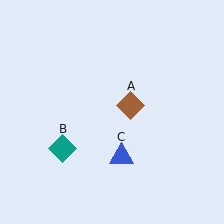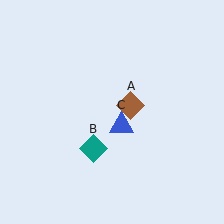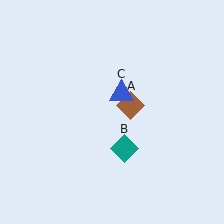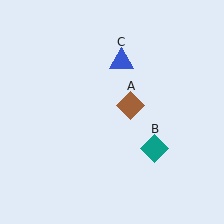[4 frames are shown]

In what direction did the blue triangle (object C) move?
The blue triangle (object C) moved up.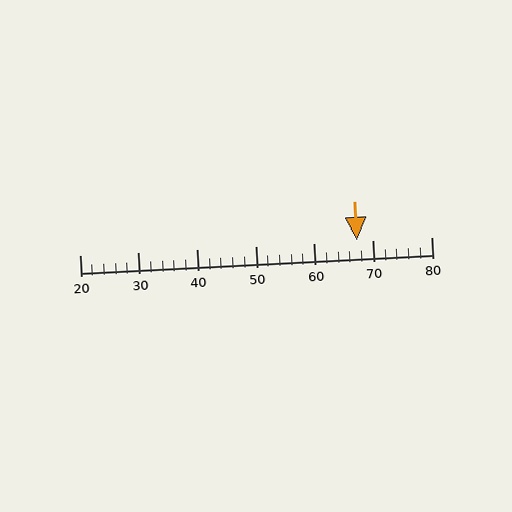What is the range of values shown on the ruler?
The ruler shows values from 20 to 80.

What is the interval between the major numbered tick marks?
The major tick marks are spaced 10 units apart.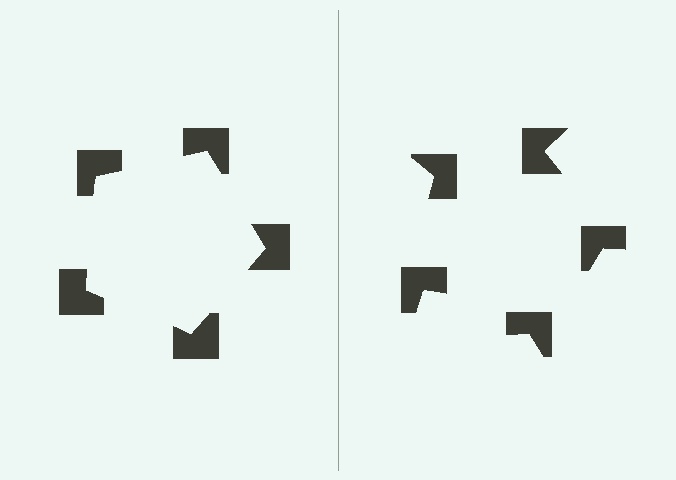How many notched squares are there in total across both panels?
10 — 5 on each side.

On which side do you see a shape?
An illusory pentagon appears on the left side. On the right side the wedge cuts are rotated, so no coherent shape forms.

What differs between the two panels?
The notched squares are positioned identically on both sides; only the wedge orientations differ. On the left they align to a pentagon; on the right they are misaligned.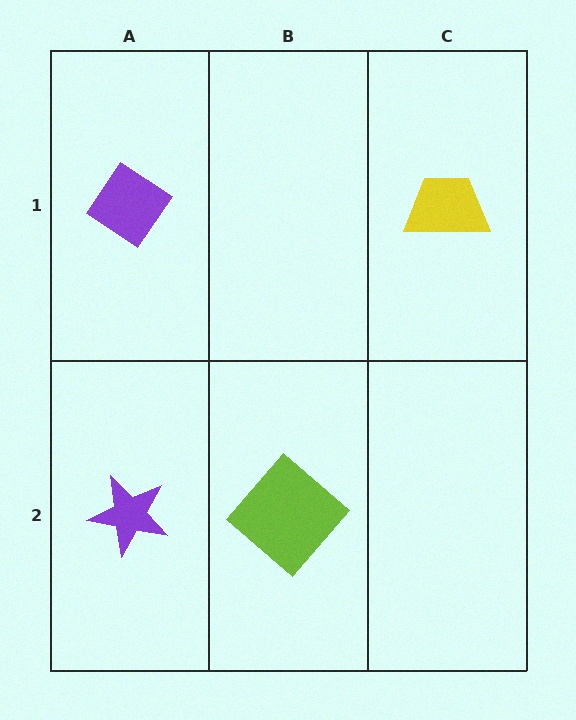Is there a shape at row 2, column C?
No, that cell is empty.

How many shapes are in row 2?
2 shapes.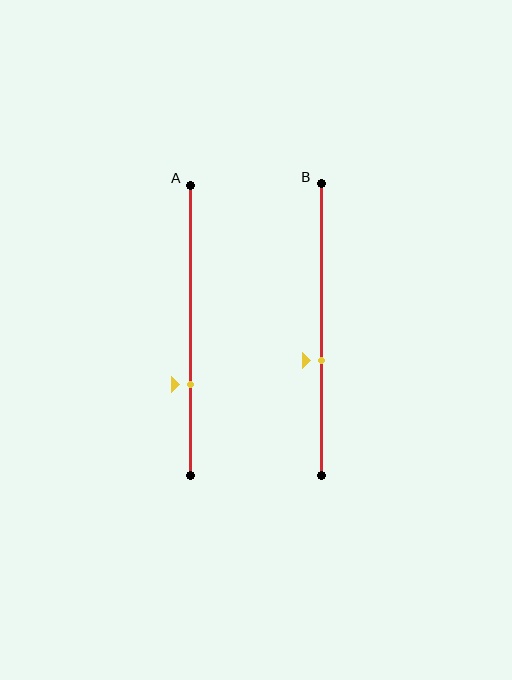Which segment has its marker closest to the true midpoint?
Segment B has its marker closest to the true midpoint.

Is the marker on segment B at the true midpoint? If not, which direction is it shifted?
No, the marker on segment B is shifted downward by about 11% of the segment length.